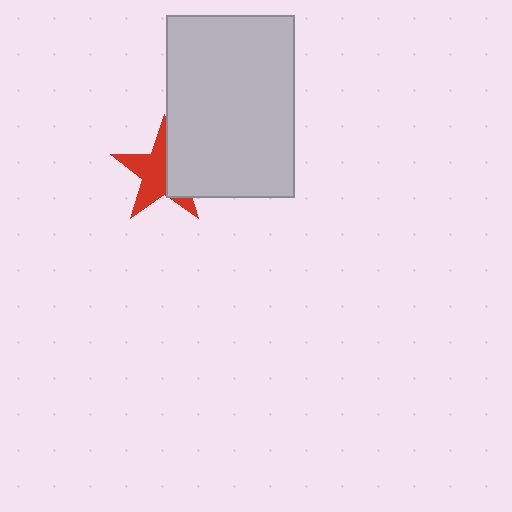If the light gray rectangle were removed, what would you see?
You would see the complete red star.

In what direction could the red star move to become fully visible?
The red star could move left. That would shift it out from behind the light gray rectangle entirely.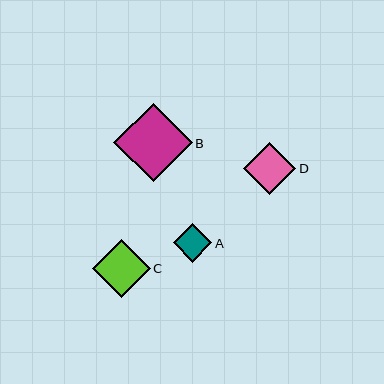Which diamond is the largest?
Diamond B is the largest with a size of approximately 78 pixels.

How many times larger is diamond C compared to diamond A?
Diamond C is approximately 1.5 times the size of diamond A.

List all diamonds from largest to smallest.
From largest to smallest: B, C, D, A.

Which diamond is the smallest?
Diamond A is the smallest with a size of approximately 38 pixels.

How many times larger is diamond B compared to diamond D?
Diamond B is approximately 1.5 times the size of diamond D.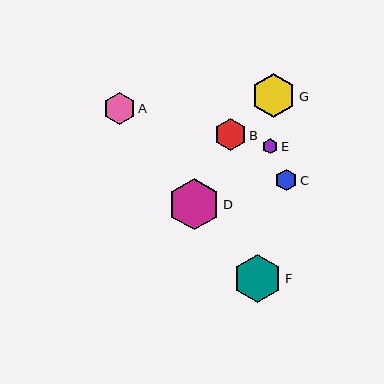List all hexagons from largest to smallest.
From largest to smallest: D, F, G, A, B, C, E.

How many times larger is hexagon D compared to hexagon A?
Hexagon D is approximately 1.6 times the size of hexagon A.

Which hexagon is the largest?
Hexagon D is the largest with a size of approximately 51 pixels.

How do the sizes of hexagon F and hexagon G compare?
Hexagon F and hexagon G are approximately the same size.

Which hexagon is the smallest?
Hexagon E is the smallest with a size of approximately 15 pixels.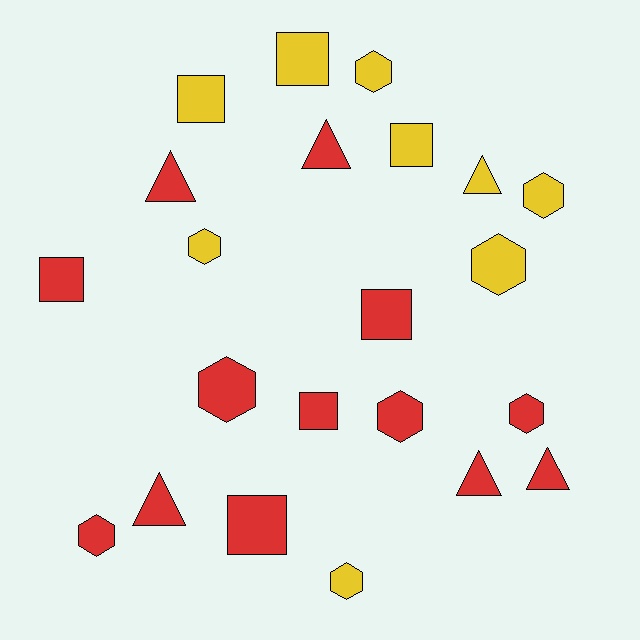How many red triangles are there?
There are 5 red triangles.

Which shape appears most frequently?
Hexagon, with 9 objects.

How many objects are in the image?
There are 22 objects.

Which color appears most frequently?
Red, with 13 objects.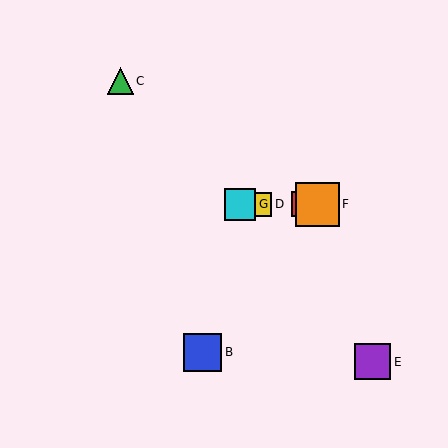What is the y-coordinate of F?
Object F is at y≈204.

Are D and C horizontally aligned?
No, D is at y≈204 and C is at y≈81.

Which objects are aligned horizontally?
Objects A, D, F, G are aligned horizontally.